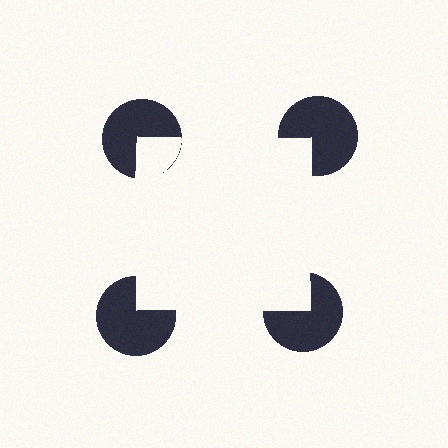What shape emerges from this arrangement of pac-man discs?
An illusory square — its edges are inferred from the aligned wedge cuts in the pac-man discs, not physically drawn.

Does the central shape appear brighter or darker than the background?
It typically appears slightly brighter than the background, even though no actual brightness change is drawn.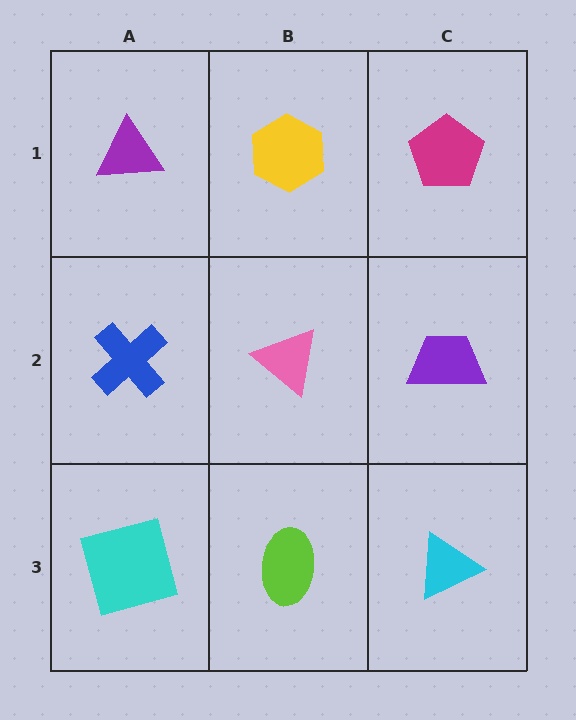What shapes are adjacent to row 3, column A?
A blue cross (row 2, column A), a lime ellipse (row 3, column B).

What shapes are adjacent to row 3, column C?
A purple trapezoid (row 2, column C), a lime ellipse (row 3, column B).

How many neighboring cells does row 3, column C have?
2.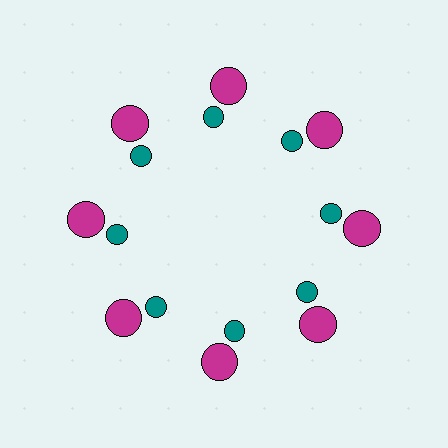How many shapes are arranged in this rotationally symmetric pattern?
There are 16 shapes, arranged in 8 groups of 2.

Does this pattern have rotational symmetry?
Yes, this pattern has 8-fold rotational symmetry. It looks the same after rotating 45 degrees around the center.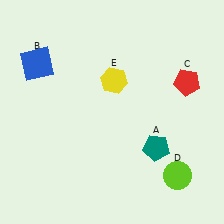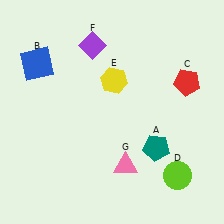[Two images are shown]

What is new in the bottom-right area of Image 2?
A pink triangle (G) was added in the bottom-right area of Image 2.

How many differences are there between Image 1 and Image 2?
There are 2 differences between the two images.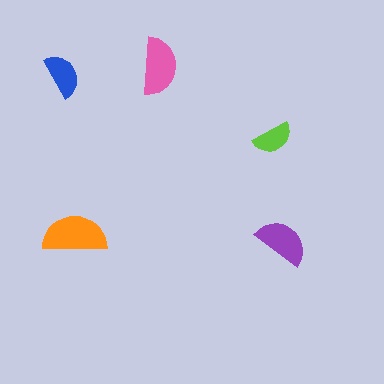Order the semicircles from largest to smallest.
the orange one, the pink one, the purple one, the blue one, the lime one.